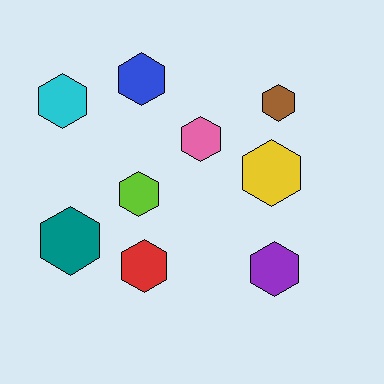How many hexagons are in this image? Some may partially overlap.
There are 9 hexagons.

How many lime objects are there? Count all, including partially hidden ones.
There is 1 lime object.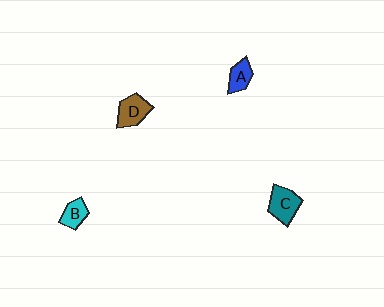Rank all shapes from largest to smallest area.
From largest to smallest: C (teal), D (brown), A (blue), B (cyan).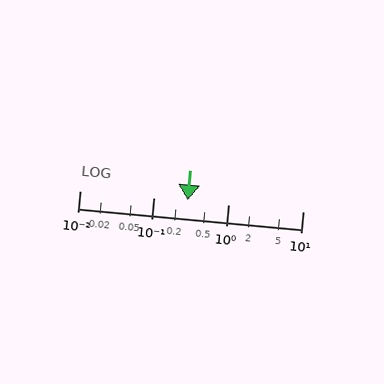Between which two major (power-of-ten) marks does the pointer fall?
The pointer is between 0.1 and 1.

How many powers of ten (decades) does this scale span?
The scale spans 3 decades, from 0.01 to 10.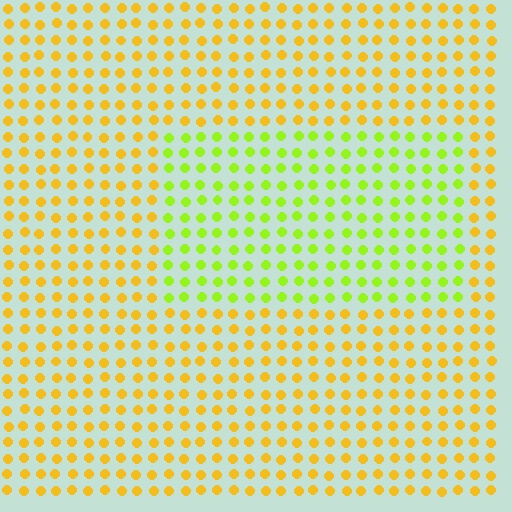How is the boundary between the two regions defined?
The boundary is defined purely by a slight shift in hue (about 43 degrees). Spacing, size, and orientation are identical on both sides.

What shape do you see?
I see a rectangle.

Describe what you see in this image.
The image is filled with small yellow elements in a uniform arrangement. A rectangle-shaped region is visible where the elements are tinted to a slightly different hue, forming a subtle color boundary.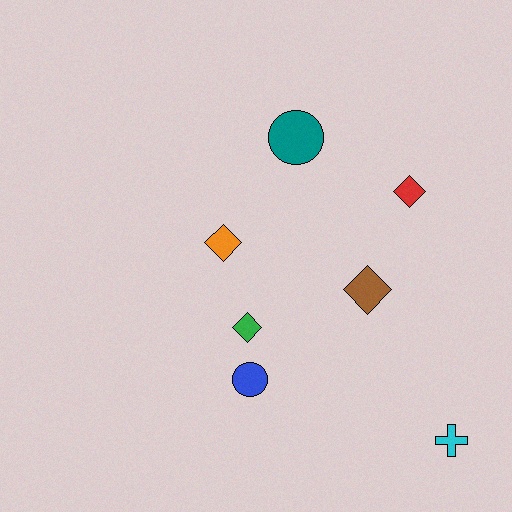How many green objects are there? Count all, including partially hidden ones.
There is 1 green object.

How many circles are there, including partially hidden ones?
There are 2 circles.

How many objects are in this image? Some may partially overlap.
There are 7 objects.